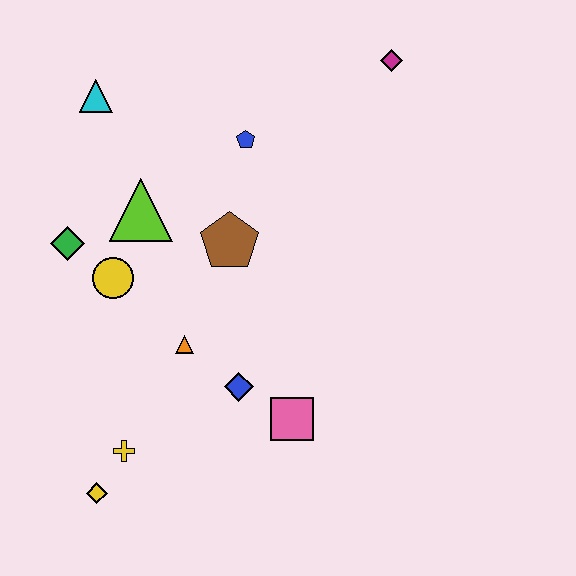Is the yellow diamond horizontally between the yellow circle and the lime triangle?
No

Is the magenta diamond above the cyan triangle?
Yes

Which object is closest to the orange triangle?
The blue diamond is closest to the orange triangle.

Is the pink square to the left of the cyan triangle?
No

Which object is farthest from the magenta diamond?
The yellow diamond is farthest from the magenta diamond.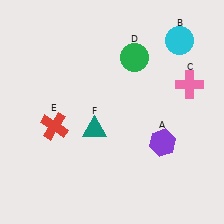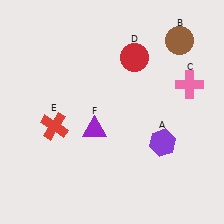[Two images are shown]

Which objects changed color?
B changed from cyan to brown. D changed from green to red. F changed from teal to purple.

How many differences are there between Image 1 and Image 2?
There are 3 differences between the two images.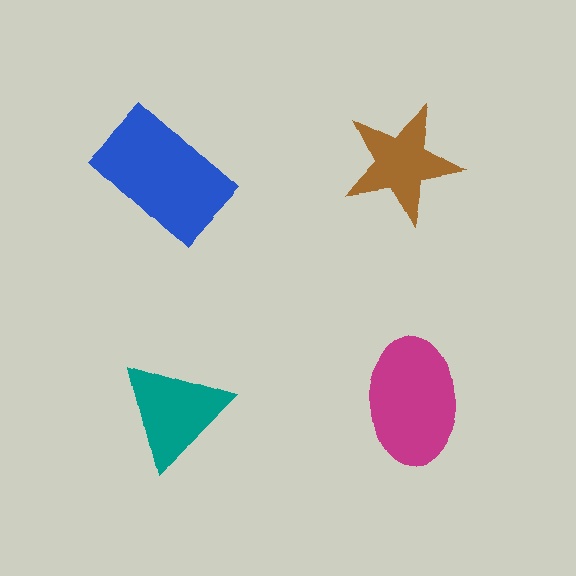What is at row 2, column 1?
A teal triangle.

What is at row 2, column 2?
A magenta ellipse.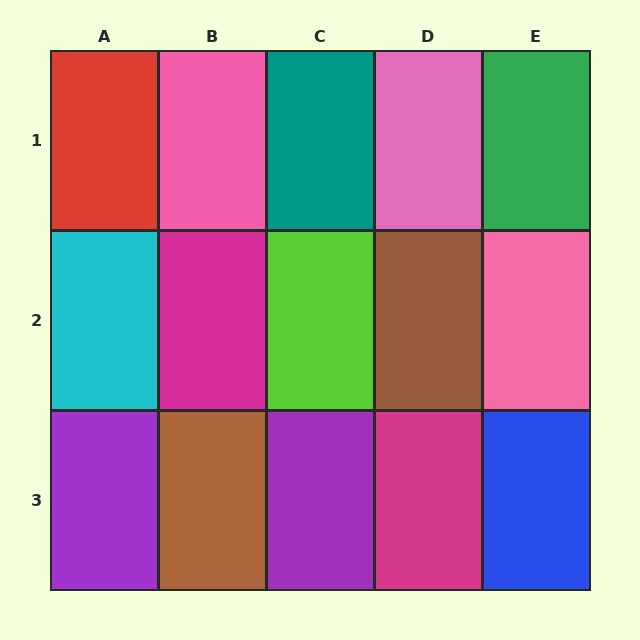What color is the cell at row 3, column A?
Purple.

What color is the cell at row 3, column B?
Brown.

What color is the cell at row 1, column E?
Green.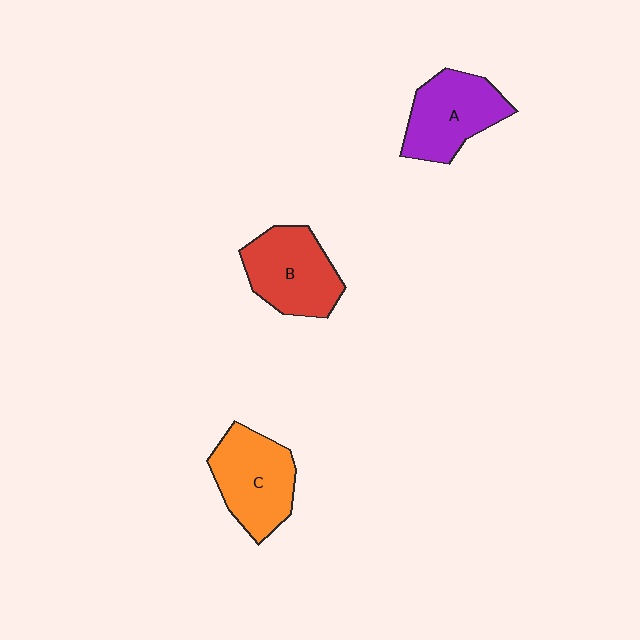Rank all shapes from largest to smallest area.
From largest to smallest: C (orange), B (red), A (purple).